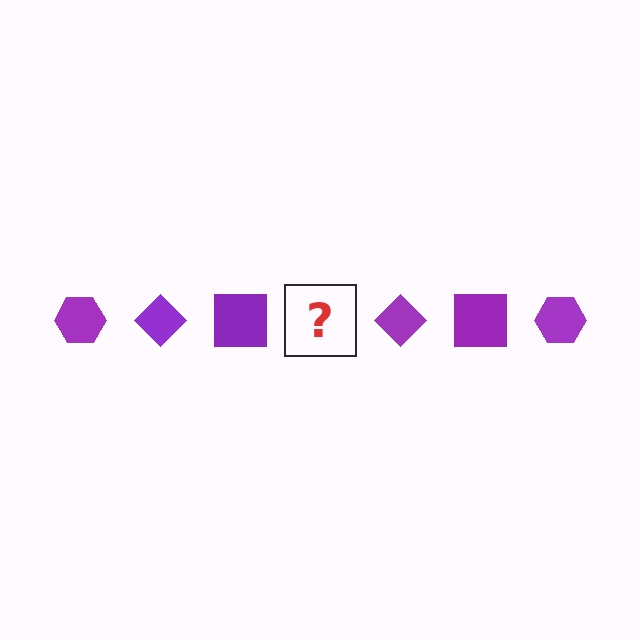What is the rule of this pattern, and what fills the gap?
The rule is that the pattern cycles through hexagon, diamond, square shapes in purple. The gap should be filled with a purple hexagon.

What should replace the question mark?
The question mark should be replaced with a purple hexagon.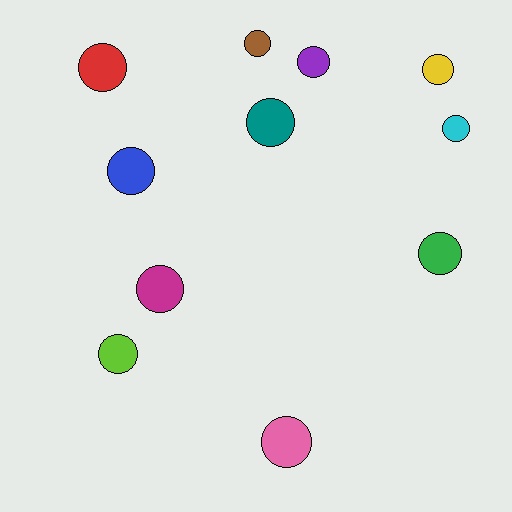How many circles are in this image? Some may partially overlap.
There are 11 circles.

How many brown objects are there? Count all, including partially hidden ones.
There is 1 brown object.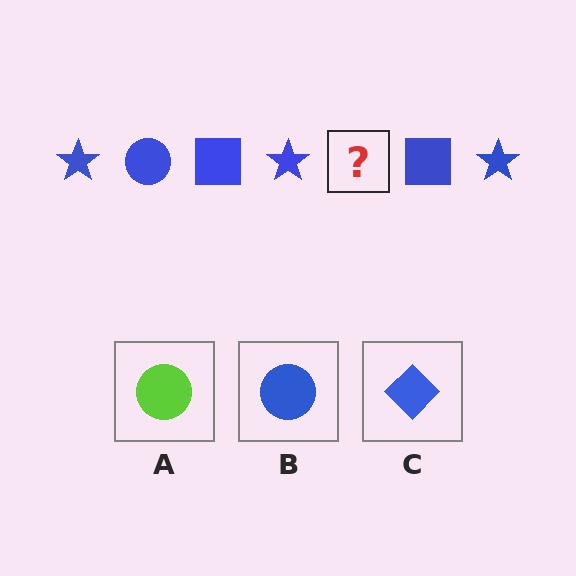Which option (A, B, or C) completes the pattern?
B.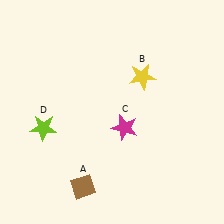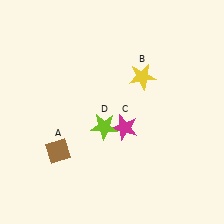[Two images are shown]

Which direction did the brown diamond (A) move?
The brown diamond (A) moved up.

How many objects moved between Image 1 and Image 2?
2 objects moved between the two images.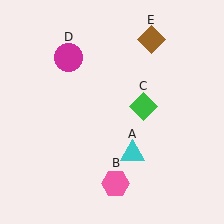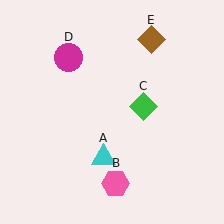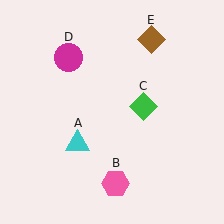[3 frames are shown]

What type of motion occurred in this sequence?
The cyan triangle (object A) rotated clockwise around the center of the scene.